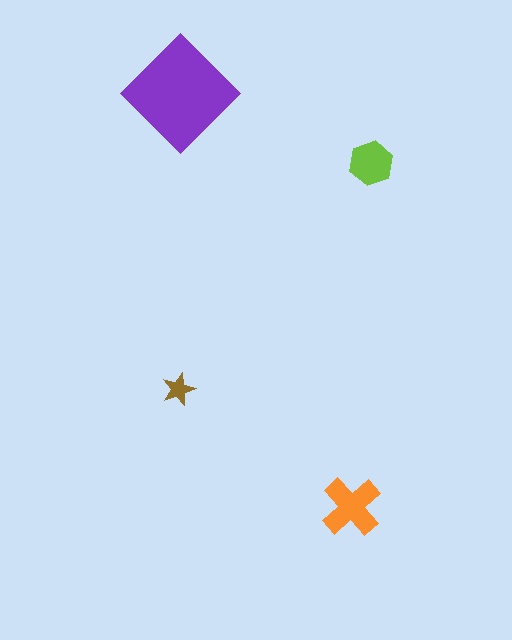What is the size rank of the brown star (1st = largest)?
4th.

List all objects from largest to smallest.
The purple diamond, the orange cross, the lime hexagon, the brown star.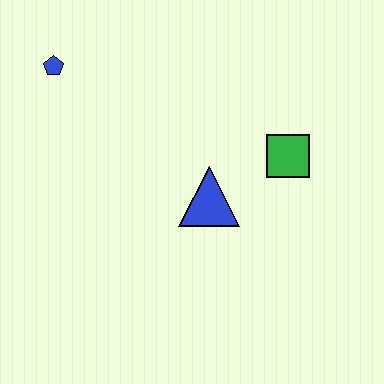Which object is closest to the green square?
The blue triangle is closest to the green square.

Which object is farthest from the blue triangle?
The blue pentagon is farthest from the blue triangle.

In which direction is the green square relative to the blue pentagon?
The green square is to the right of the blue pentagon.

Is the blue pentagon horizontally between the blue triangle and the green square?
No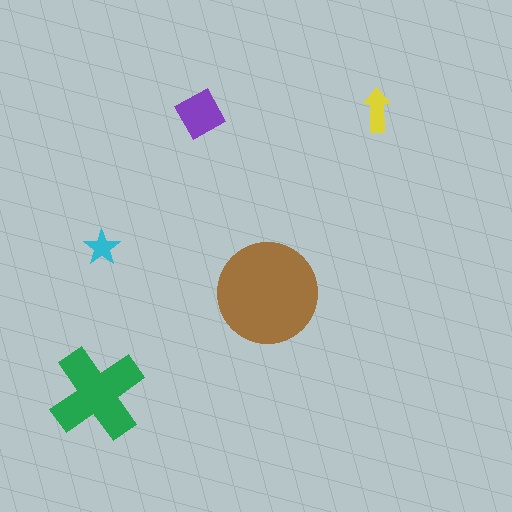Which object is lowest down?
The green cross is bottommost.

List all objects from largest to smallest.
The brown circle, the green cross, the purple diamond, the yellow arrow, the cyan star.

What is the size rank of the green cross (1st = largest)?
2nd.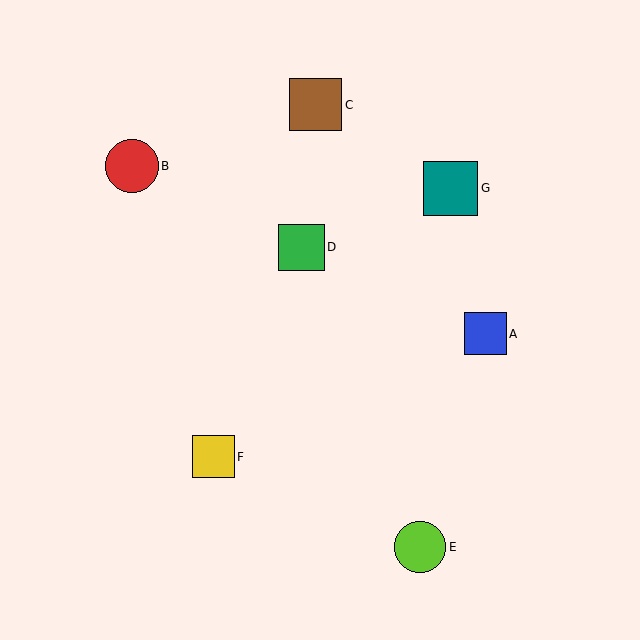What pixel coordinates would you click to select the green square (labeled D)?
Click at (301, 247) to select the green square D.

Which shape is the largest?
The teal square (labeled G) is the largest.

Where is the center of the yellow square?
The center of the yellow square is at (214, 457).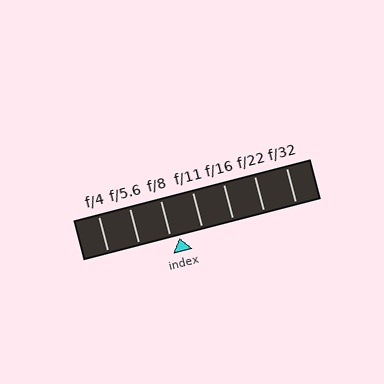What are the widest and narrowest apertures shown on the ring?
The widest aperture shown is f/4 and the narrowest is f/32.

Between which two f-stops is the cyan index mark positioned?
The index mark is between f/8 and f/11.